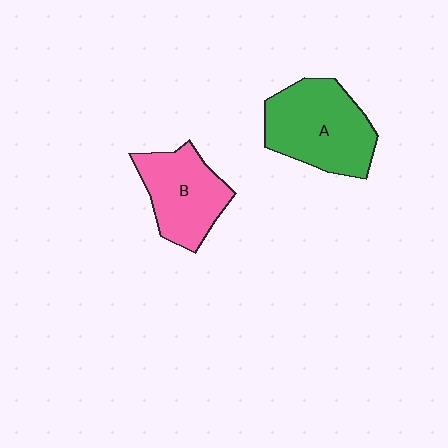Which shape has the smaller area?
Shape B (pink).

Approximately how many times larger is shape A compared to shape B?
Approximately 1.3 times.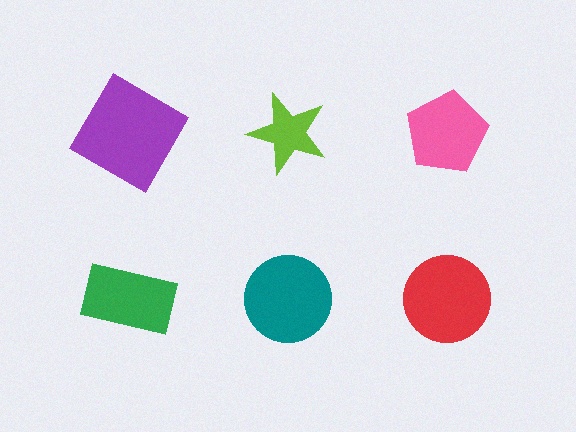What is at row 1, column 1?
A purple diamond.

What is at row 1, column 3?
A pink pentagon.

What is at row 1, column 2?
A lime star.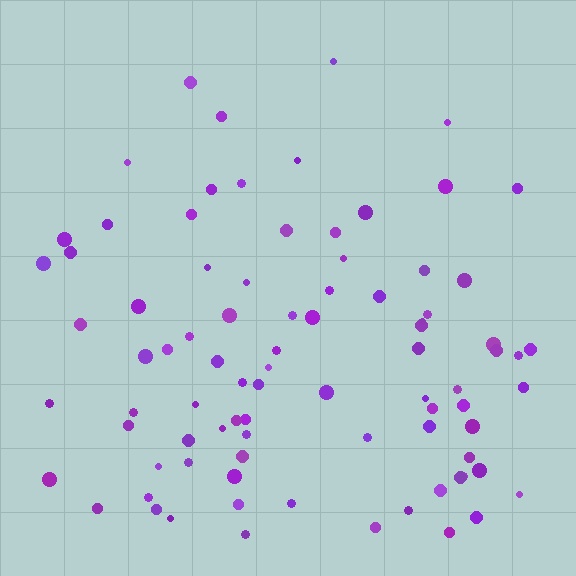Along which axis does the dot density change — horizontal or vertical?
Vertical.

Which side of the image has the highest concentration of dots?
The bottom.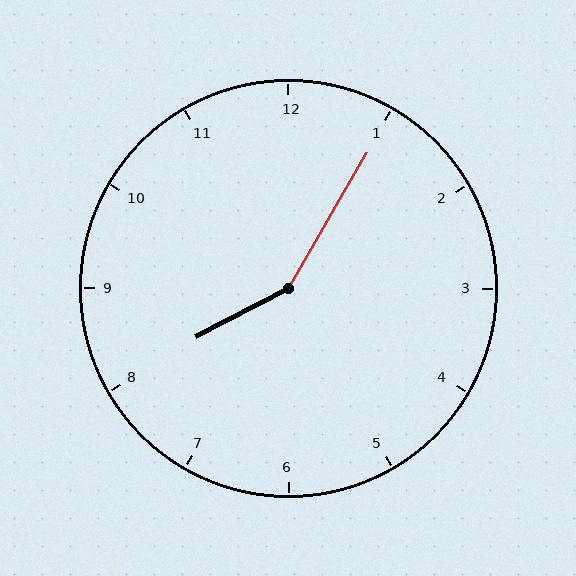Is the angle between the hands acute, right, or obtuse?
It is obtuse.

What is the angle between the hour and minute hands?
Approximately 148 degrees.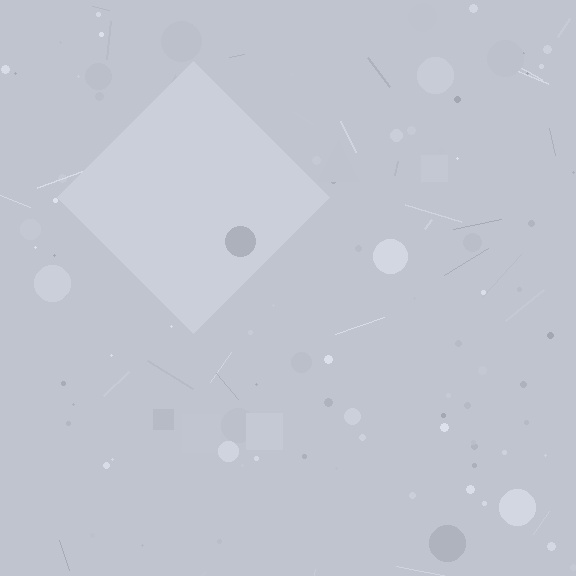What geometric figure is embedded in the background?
A diamond is embedded in the background.